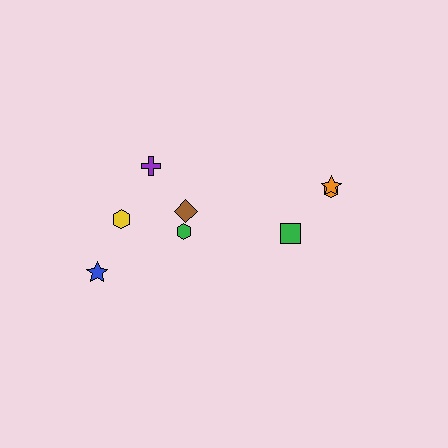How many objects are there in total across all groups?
There are 8 objects.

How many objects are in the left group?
There are 5 objects.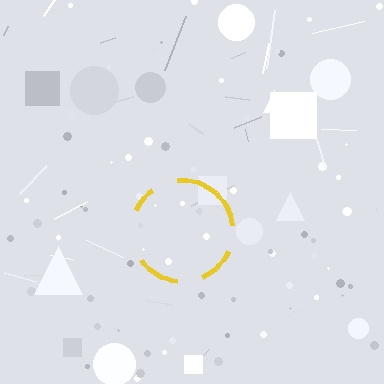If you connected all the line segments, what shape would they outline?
They would outline a circle.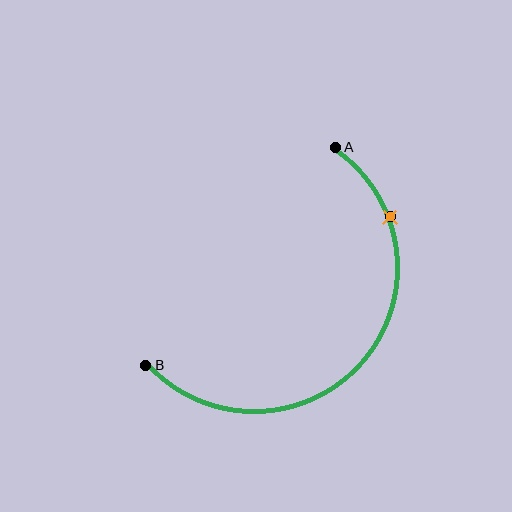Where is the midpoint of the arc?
The arc midpoint is the point on the curve farthest from the straight line joining A and B. It sits below and to the right of that line.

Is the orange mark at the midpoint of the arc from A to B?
No. The orange mark lies on the arc but is closer to endpoint A. The arc midpoint would be at the point on the curve equidistant along the arc from both A and B.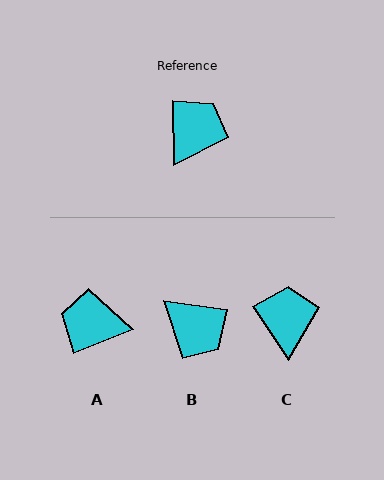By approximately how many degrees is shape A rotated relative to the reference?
Approximately 111 degrees counter-clockwise.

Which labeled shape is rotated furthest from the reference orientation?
A, about 111 degrees away.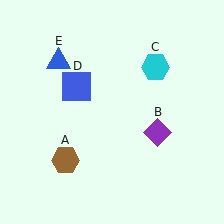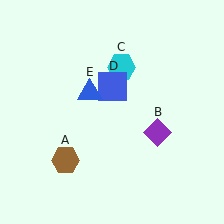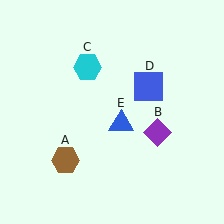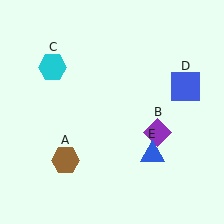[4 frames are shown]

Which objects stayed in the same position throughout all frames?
Brown hexagon (object A) and purple diamond (object B) remained stationary.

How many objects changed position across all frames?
3 objects changed position: cyan hexagon (object C), blue square (object D), blue triangle (object E).